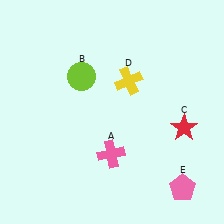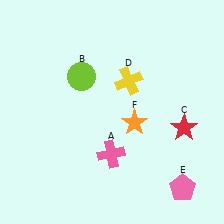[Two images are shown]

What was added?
An orange star (F) was added in Image 2.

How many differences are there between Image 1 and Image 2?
There is 1 difference between the two images.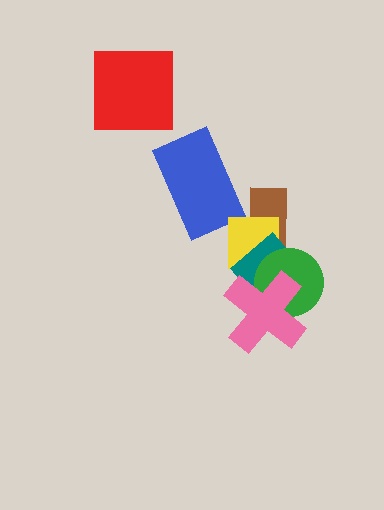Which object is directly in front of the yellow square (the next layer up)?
The teal diamond is directly in front of the yellow square.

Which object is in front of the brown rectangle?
The yellow square is in front of the brown rectangle.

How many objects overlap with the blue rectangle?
0 objects overlap with the blue rectangle.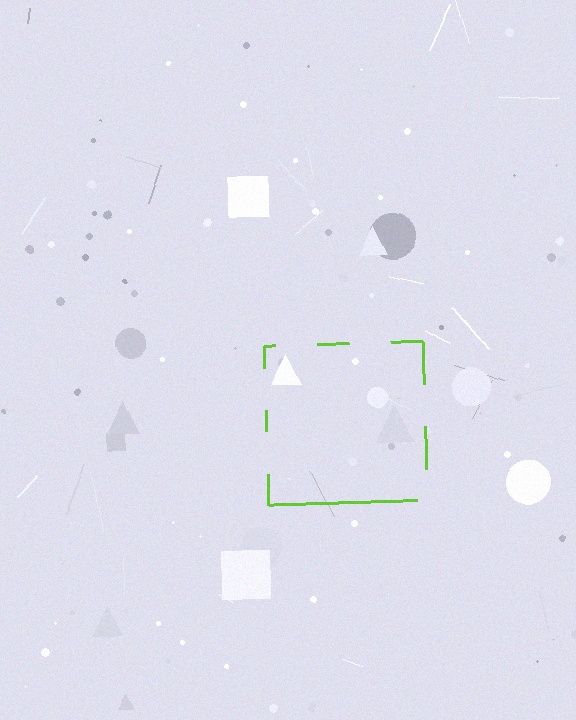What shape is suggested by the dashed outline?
The dashed outline suggests a square.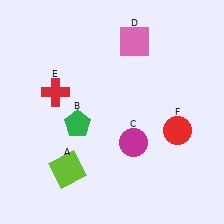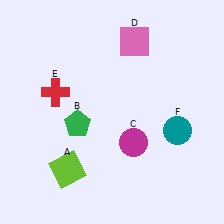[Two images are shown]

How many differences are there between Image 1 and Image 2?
There is 1 difference between the two images.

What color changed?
The circle (F) changed from red in Image 1 to teal in Image 2.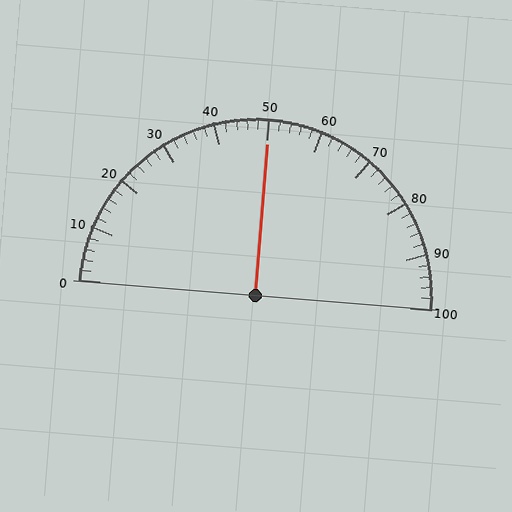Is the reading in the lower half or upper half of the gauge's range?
The reading is in the upper half of the range (0 to 100).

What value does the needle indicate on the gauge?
The needle indicates approximately 50.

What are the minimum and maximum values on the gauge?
The gauge ranges from 0 to 100.